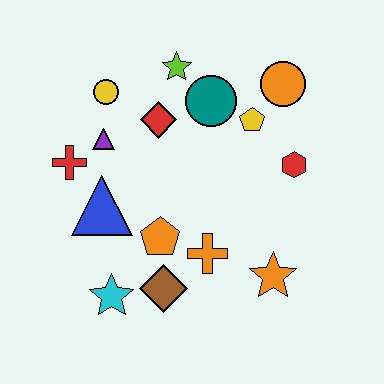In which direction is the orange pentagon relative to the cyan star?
The orange pentagon is above the cyan star.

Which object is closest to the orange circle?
The yellow pentagon is closest to the orange circle.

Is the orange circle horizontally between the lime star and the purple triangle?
No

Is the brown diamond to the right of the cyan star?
Yes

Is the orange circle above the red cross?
Yes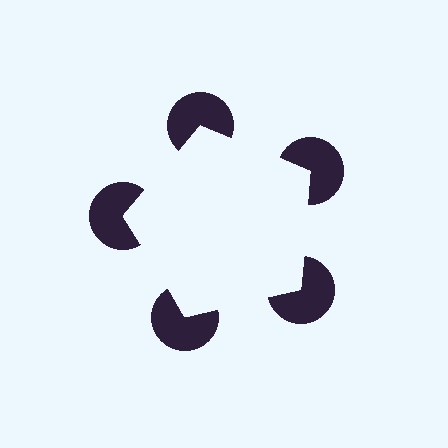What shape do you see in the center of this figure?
An illusory pentagon — its edges are inferred from the aligned wedge cuts in the pac-man discs, not physically drawn.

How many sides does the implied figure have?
5 sides.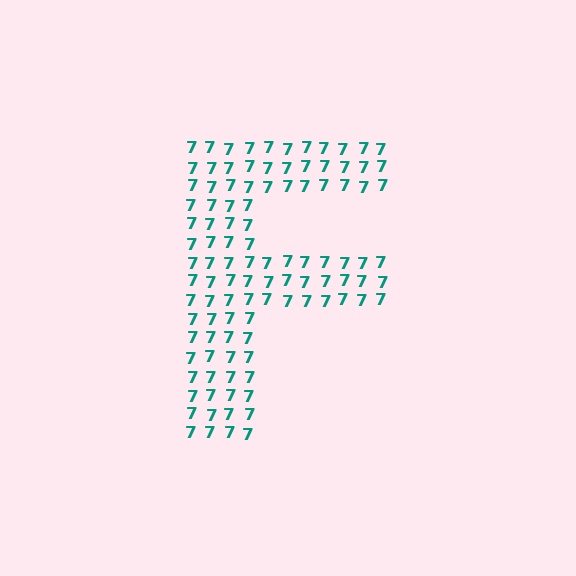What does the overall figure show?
The overall figure shows the letter F.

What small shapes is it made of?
It is made of small digit 7's.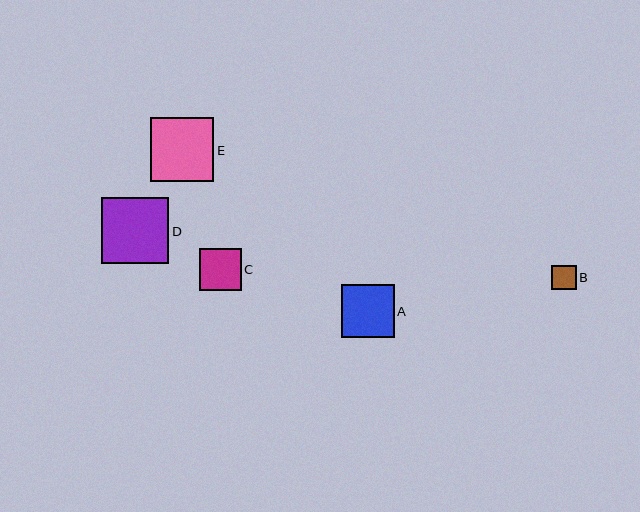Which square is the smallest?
Square B is the smallest with a size of approximately 24 pixels.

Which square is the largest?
Square D is the largest with a size of approximately 67 pixels.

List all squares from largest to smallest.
From largest to smallest: D, E, A, C, B.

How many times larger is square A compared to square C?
Square A is approximately 1.3 times the size of square C.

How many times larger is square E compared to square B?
Square E is approximately 2.6 times the size of square B.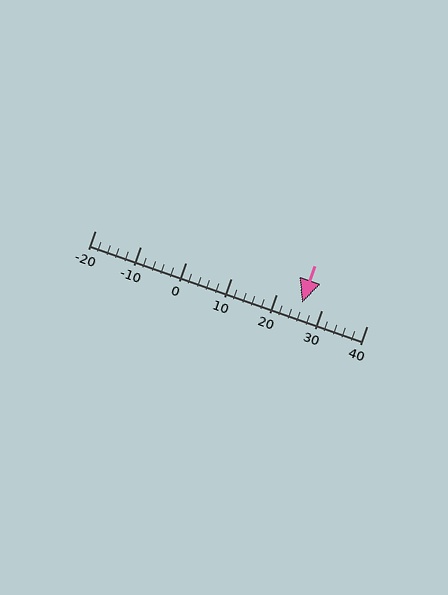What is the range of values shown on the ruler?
The ruler shows values from -20 to 40.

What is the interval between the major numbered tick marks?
The major tick marks are spaced 10 units apart.